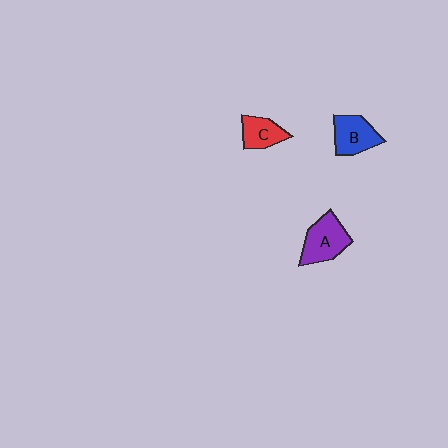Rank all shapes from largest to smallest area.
From largest to smallest: A (purple), B (blue), C (red).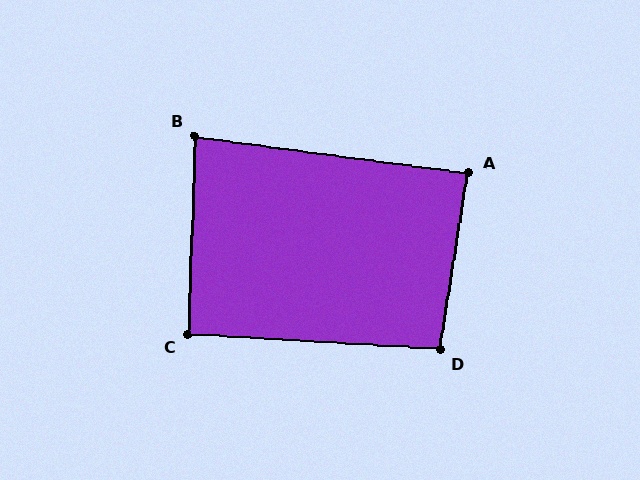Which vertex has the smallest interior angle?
B, at approximately 84 degrees.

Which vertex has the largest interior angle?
D, at approximately 96 degrees.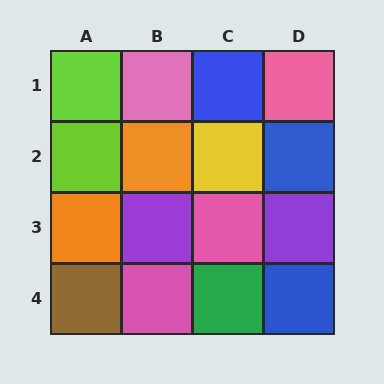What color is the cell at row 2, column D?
Blue.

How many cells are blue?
3 cells are blue.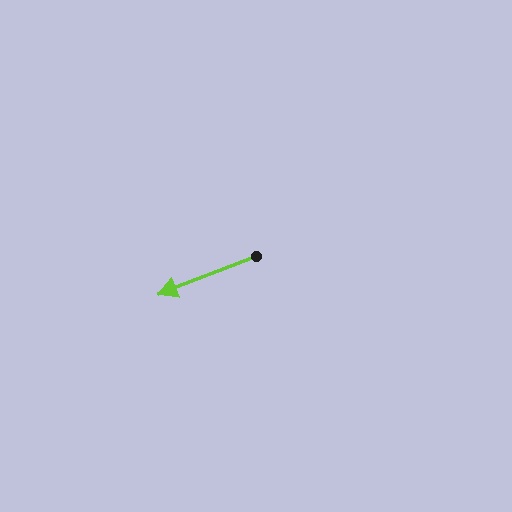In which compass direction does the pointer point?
West.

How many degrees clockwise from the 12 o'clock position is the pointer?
Approximately 249 degrees.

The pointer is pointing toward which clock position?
Roughly 8 o'clock.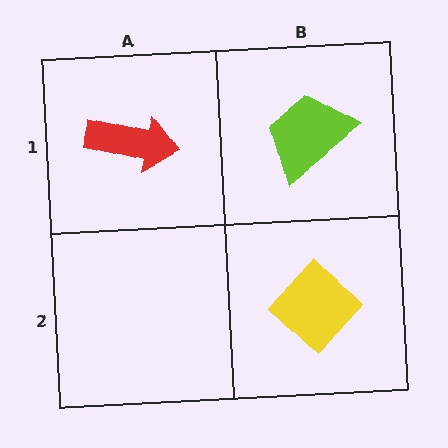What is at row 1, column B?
A lime trapezoid.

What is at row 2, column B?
A yellow diamond.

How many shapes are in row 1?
2 shapes.